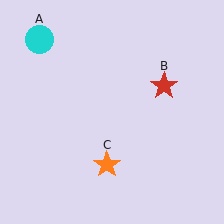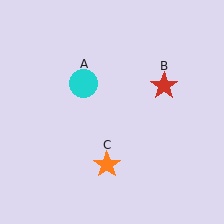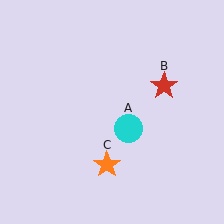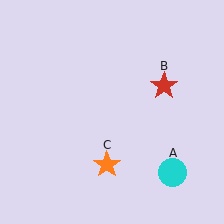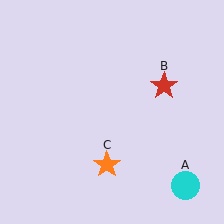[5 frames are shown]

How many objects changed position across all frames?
1 object changed position: cyan circle (object A).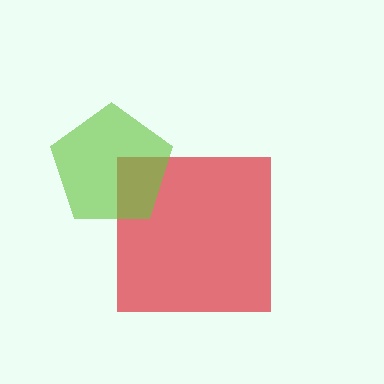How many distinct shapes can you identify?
There are 2 distinct shapes: a red square, a lime pentagon.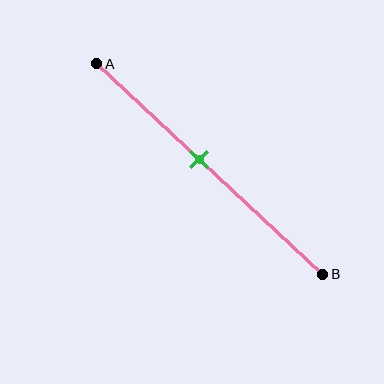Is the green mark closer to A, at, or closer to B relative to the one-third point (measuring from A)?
The green mark is closer to point B than the one-third point of segment AB.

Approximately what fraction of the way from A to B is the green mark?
The green mark is approximately 45% of the way from A to B.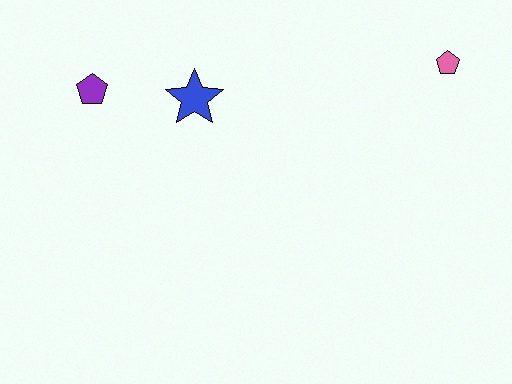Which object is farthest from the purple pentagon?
The pink pentagon is farthest from the purple pentagon.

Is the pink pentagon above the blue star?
Yes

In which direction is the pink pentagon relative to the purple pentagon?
The pink pentagon is to the right of the purple pentagon.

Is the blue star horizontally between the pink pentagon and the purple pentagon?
Yes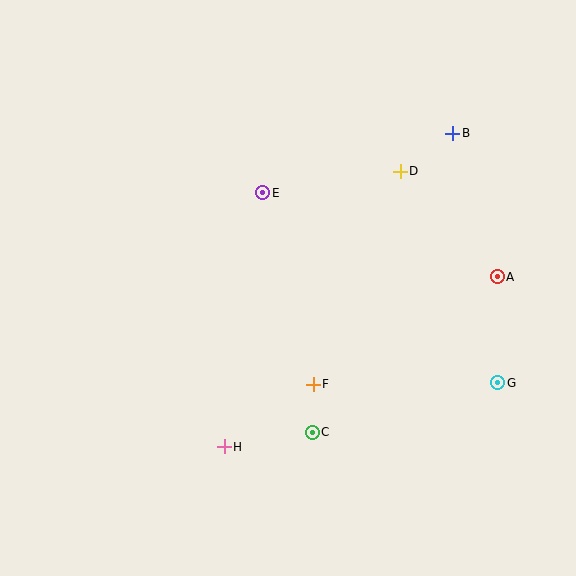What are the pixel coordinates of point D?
Point D is at (400, 171).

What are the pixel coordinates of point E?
Point E is at (263, 193).